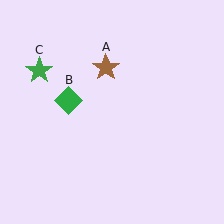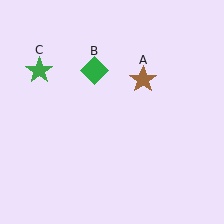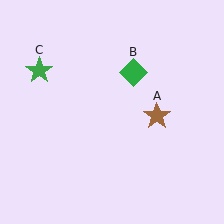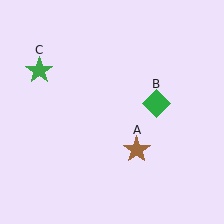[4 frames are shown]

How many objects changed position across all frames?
2 objects changed position: brown star (object A), green diamond (object B).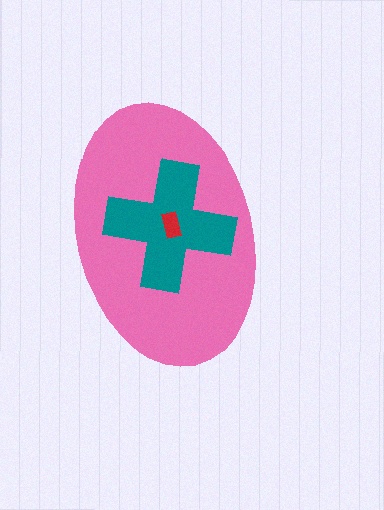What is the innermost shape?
The red rectangle.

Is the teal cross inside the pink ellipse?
Yes.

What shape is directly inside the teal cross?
The red rectangle.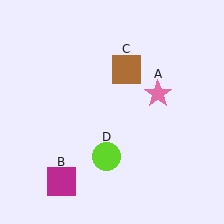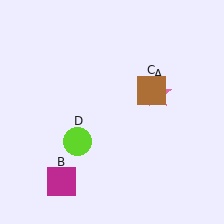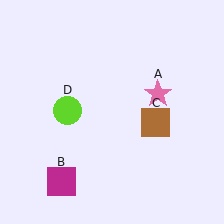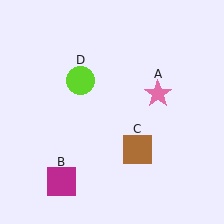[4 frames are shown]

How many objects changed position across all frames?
2 objects changed position: brown square (object C), lime circle (object D).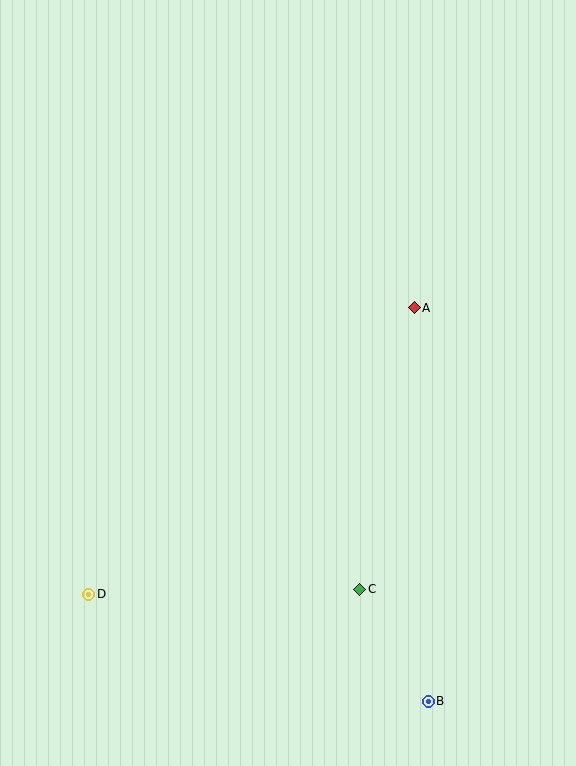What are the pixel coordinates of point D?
Point D is at (89, 594).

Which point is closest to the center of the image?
Point A at (414, 308) is closest to the center.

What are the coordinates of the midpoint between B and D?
The midpoint between B and D is at (259, 648).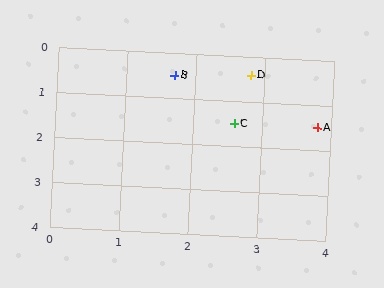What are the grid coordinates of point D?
Point D is at approximately (2.8, 0.4).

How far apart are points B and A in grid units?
Points B and A are about 2.3 grid units apart.